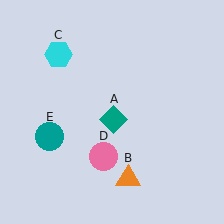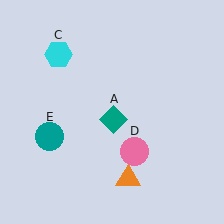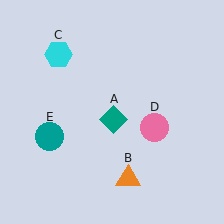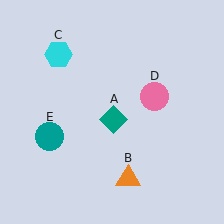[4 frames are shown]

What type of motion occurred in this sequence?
The pink circle (object D) rotated counterclockwise around the center of the scene.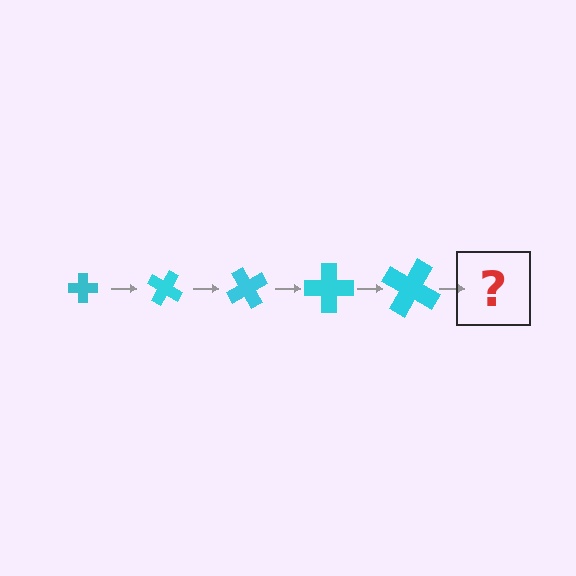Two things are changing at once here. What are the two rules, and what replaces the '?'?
The two rules are that the cross grows larger each step and it rotates 30 degrees each step. The '?' should be a cross, larger than the previous one and rotated 150 degrees from the start.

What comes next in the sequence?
The next element should be a cross, larger than the previous one and rotated 150 degrees from the start.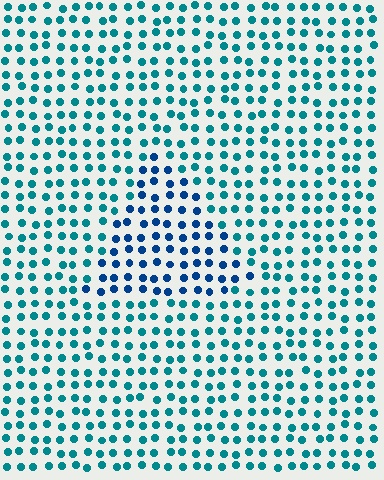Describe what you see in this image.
The image is filled with small teal elements in a uniform arrangement. A triangle-shaped region is visible where the elements are tinted to a slightly different hue, forming a subtle color boundary.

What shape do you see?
I see a triangle.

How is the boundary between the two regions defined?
The boundary is defined purely by a slight shift in hue (about 32 degrees). Spacing, size, and orientation are identical on both sides.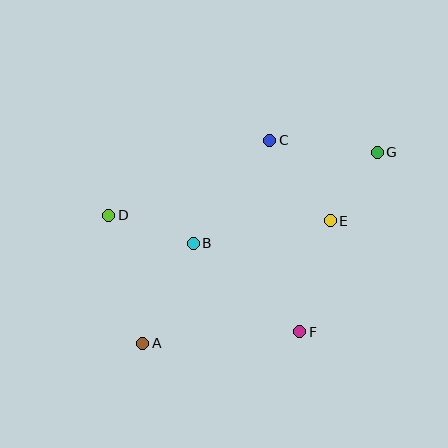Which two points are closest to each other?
Points E and G are closest to each other.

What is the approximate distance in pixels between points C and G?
The distance between C and G is approximately 108 pixels.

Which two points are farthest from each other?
Points A and G are farthest from each other.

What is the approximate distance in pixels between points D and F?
The distance between D and F is approximately 224 pixels.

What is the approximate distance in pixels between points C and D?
The distance between C and D is approximately 178 pixels.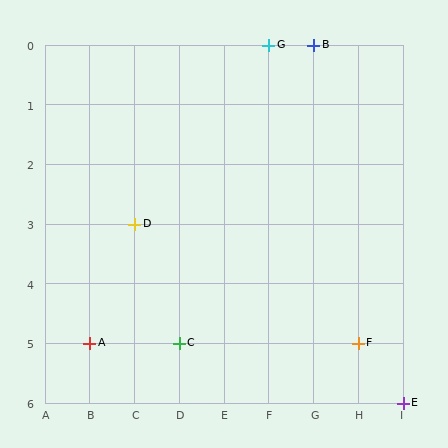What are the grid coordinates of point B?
Point B is at grid coordinates (G, 0).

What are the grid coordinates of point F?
Point F is at grid coordinates (H, 5).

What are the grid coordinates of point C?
Point C is at grid coordinates (D, 5).